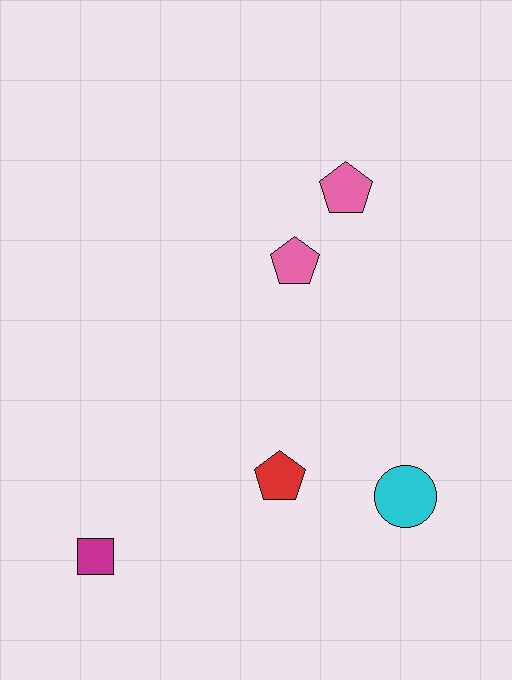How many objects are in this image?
There are 5 objects.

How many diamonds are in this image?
There are no diamonds.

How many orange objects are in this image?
There are no orange objects.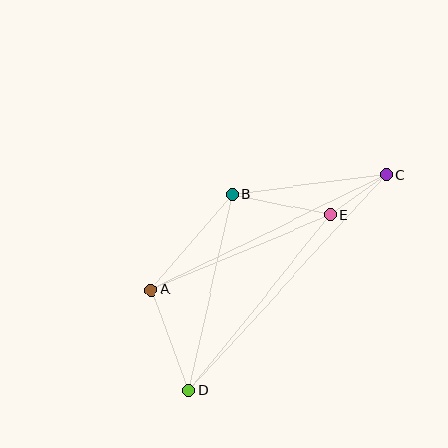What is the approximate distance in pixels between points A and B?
The distance between A and B is approximately 125 pixels.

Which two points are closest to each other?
Points C and E are closest to each other.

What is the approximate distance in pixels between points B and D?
The distance between B and D is approximately 201 pixels.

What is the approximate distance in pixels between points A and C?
The distance between A and C is approximately 262 pixels.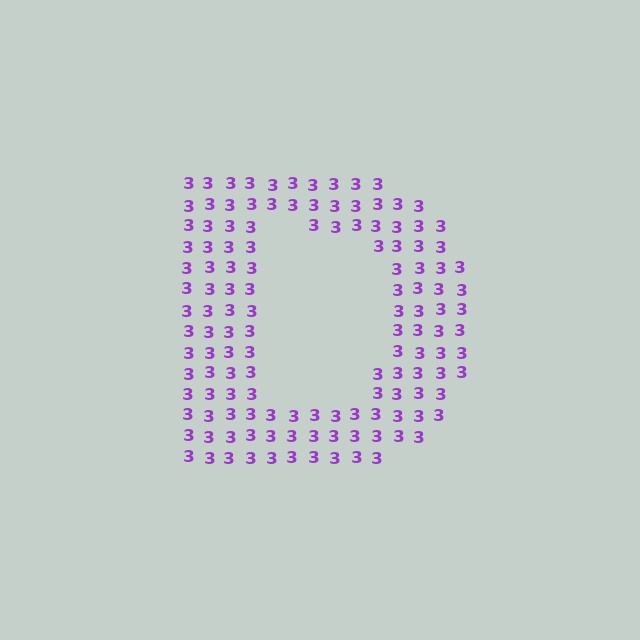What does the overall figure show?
The overall figure shows the letter D.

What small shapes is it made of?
It is made of small digit 3's.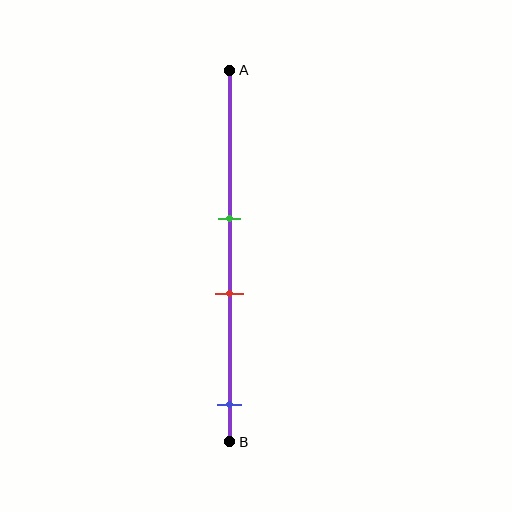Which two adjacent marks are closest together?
The green and red marks are the closest adjacent pair.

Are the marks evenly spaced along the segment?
No, the marks are not evenly spaced.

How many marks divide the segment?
There are 3 marks dividing the segment.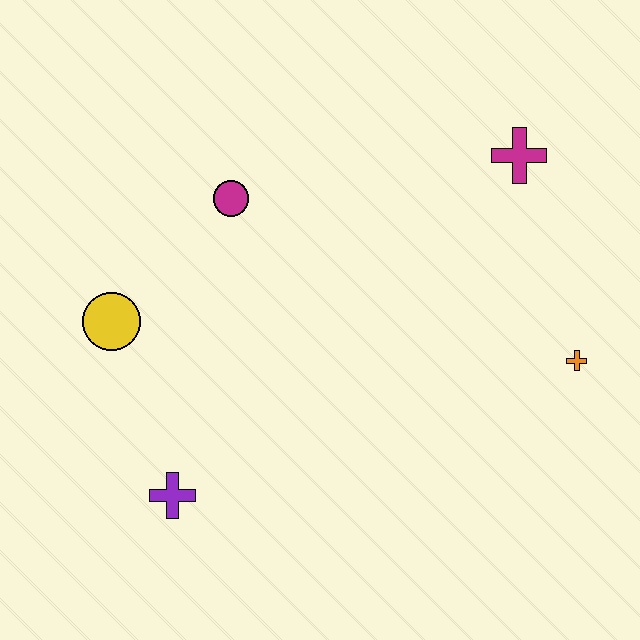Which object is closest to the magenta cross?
The orange cross is closest to the magenta cross.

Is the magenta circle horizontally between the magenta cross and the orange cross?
No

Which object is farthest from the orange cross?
The yellow circle is farthest from the orange cross.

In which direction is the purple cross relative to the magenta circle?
The purple cross is below the magenta circle.